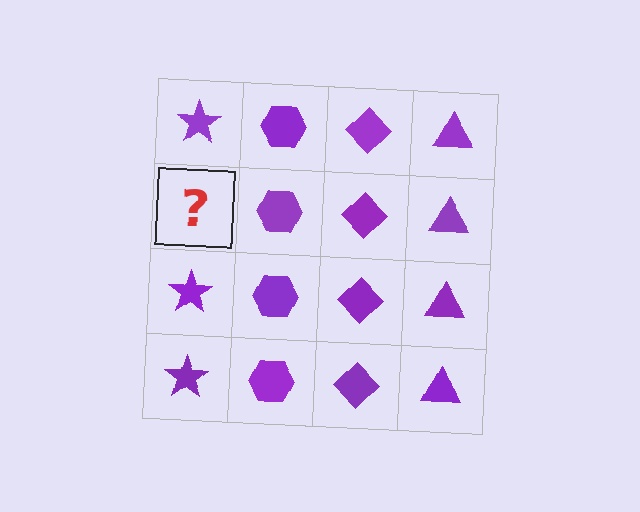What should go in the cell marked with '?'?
The missing cell should contain a purple star.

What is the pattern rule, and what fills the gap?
The rule is that each column has a consistent shape. The gap should be filled with a purple star.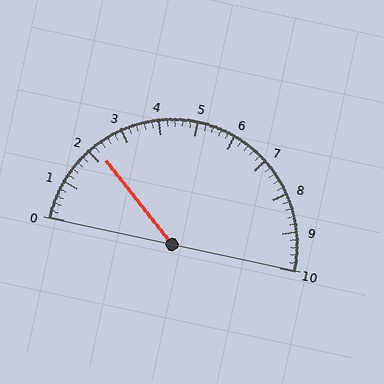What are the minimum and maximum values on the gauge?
The gauge ranges from 0 to 10.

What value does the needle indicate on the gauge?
The needle indicates approximately 2.2.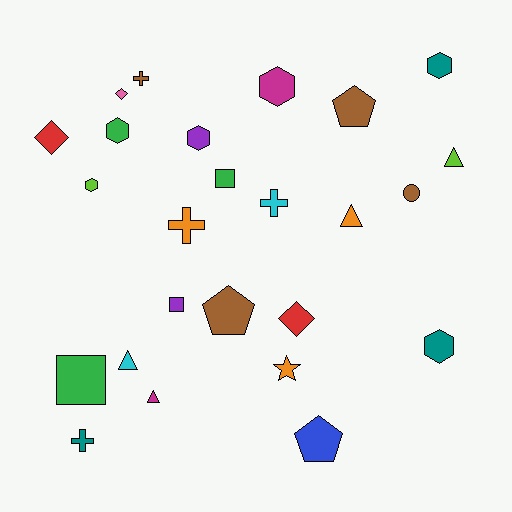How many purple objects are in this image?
There are 2 purple objects.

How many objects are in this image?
There are 25 objects.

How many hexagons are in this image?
There are 6 hexagons.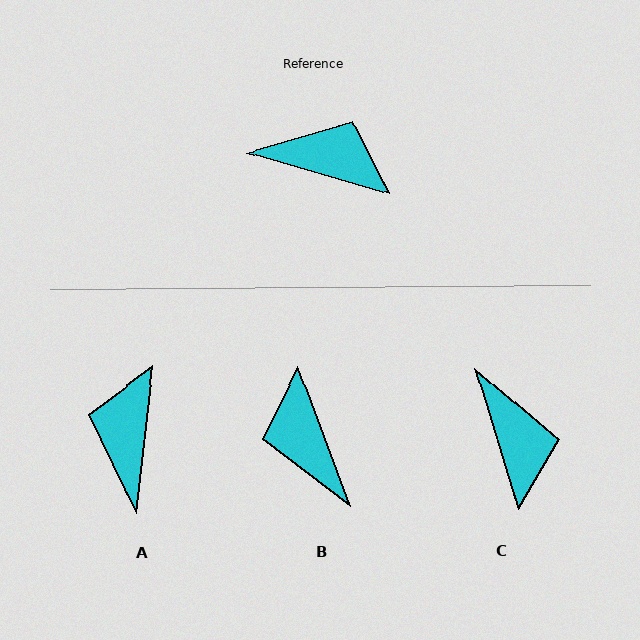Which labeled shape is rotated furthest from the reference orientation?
B, about 127 degrees away.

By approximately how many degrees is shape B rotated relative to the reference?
Approximately 127 degrees counter-clockwise.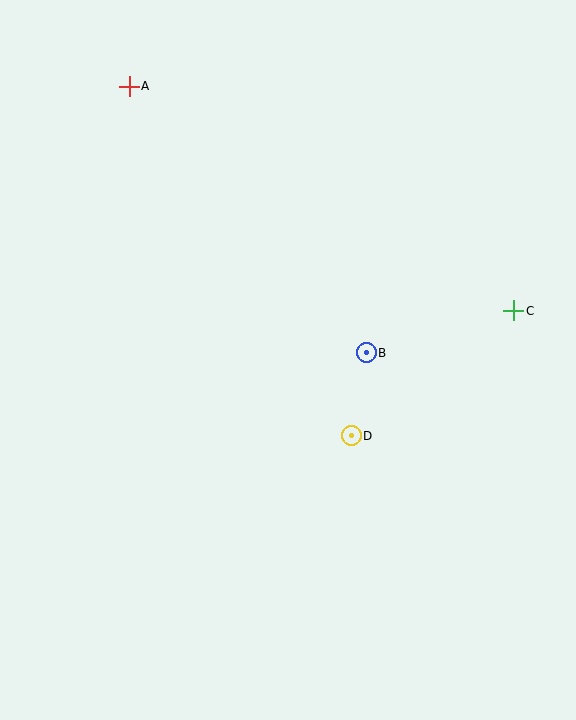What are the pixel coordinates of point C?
Point C is at (514, 311).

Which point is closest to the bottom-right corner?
Point D is closest to the bottom-right corner.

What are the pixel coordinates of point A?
Point A is at (129, 86).